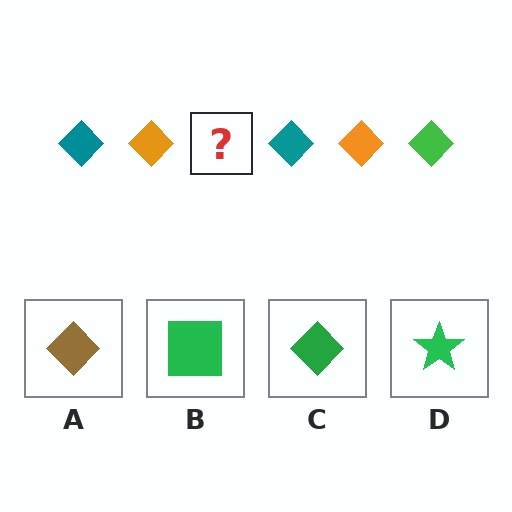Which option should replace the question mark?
Option C.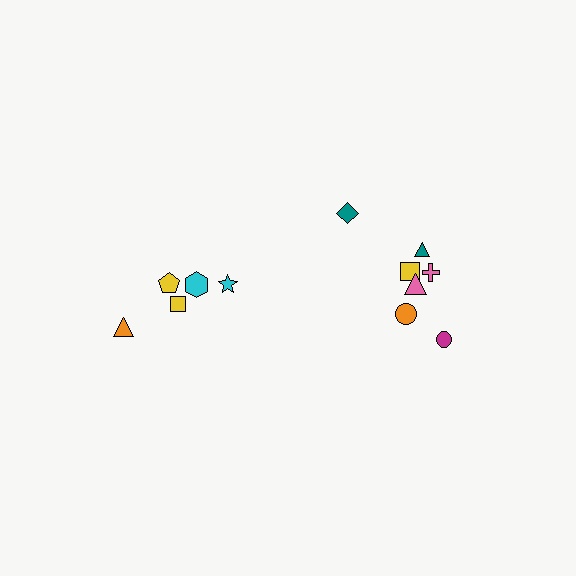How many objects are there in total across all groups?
There are 12 objects.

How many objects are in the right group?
There are 7 objects.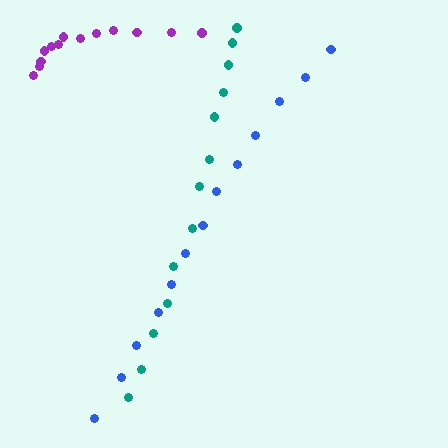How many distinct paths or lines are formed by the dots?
There are 3 distinct paths.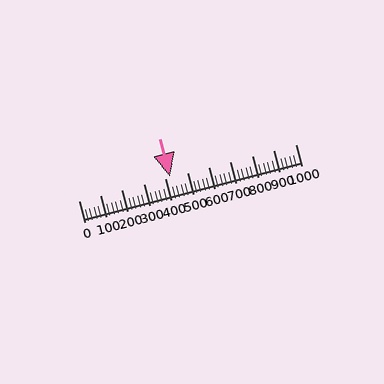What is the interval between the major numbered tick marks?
The major tick marks are spaced 100 units apart.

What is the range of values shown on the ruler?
The ruler shows values from 0 to 1000.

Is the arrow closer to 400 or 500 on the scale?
The arrow is closer to 400.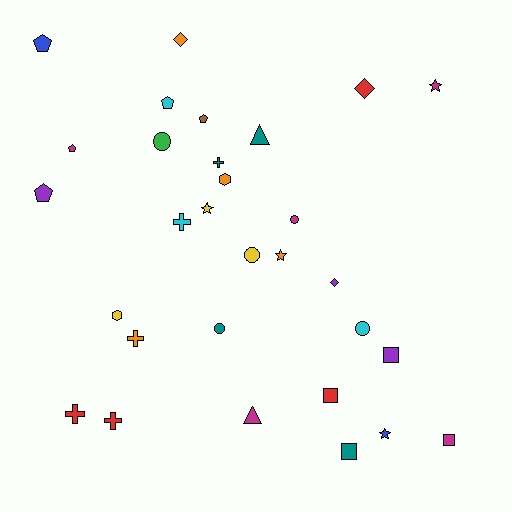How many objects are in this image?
There are 30 objects.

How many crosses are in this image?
There are 5 crosses.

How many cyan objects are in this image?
There are 3 cyan objects.